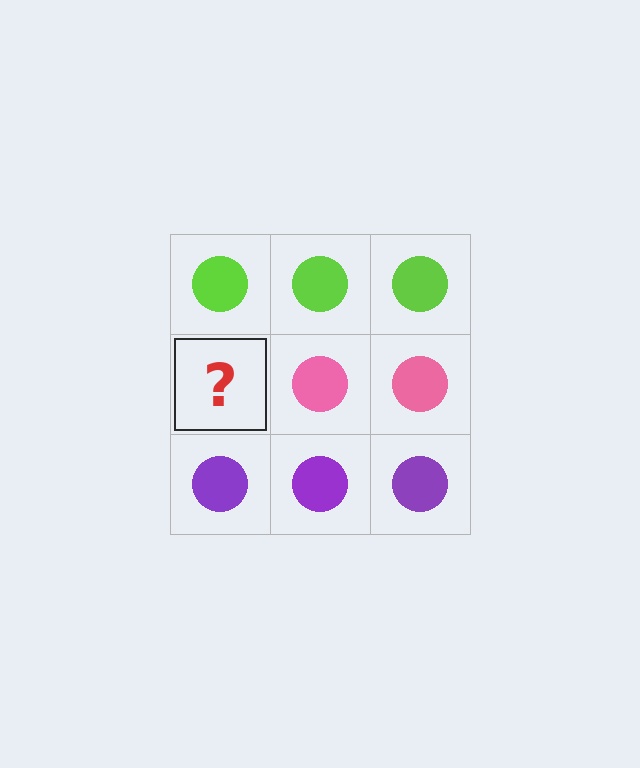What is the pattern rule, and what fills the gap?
The rule is that each row has a consistent color. The gap should be filled with a pink circle.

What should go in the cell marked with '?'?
The missing cell should contain a pink circle.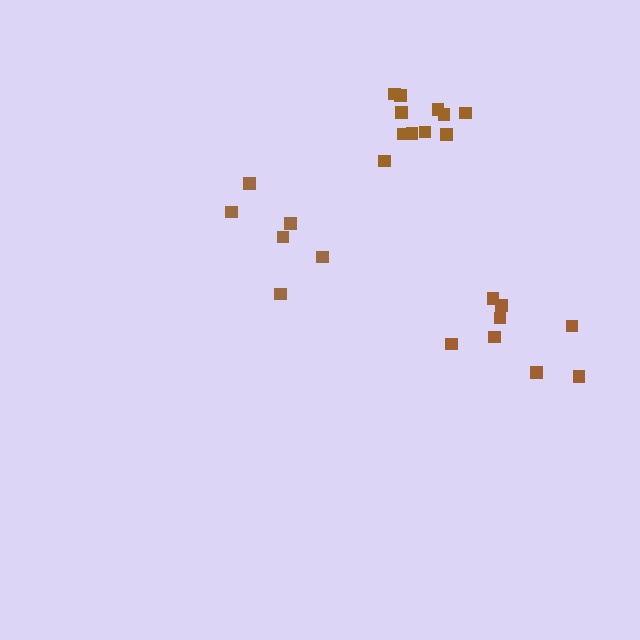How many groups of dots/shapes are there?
There are 3 groups.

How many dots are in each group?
Group 1: 6 dots, Group 2: 11 dots, Group 3: 8 dots (25 total).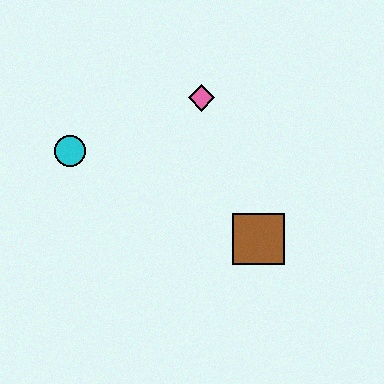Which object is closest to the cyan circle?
The pink diamond is closest to the cyan circle.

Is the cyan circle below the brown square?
No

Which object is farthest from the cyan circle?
The brown square is farthest from the cyan circle.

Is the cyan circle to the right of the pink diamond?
No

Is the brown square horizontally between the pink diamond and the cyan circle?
No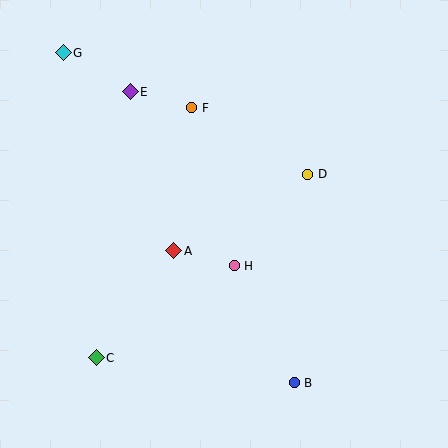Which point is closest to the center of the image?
Point H at (234, 266) is closest to the center.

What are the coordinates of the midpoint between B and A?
The midpoint between B and A is at (234, 317).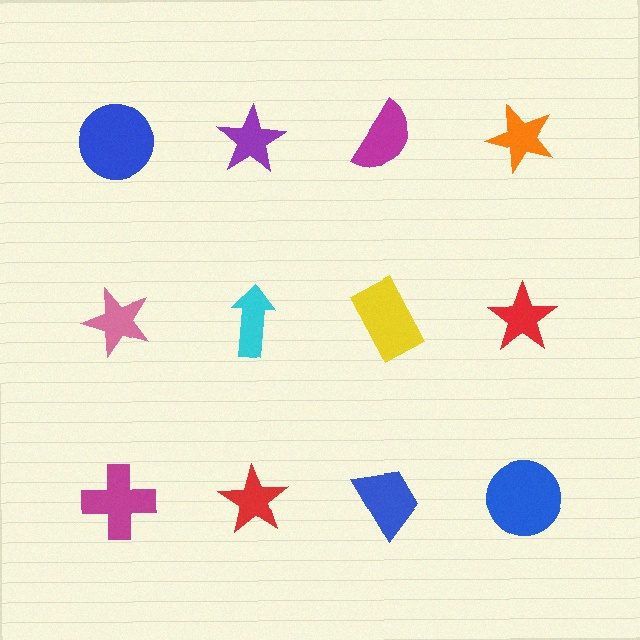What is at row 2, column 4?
A red star.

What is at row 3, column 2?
A red star.